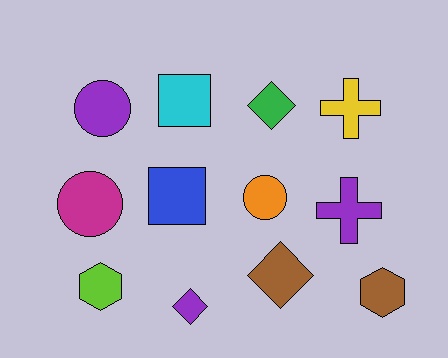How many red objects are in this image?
There are no red objects.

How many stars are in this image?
There are no stars.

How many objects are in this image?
There are 12 objects.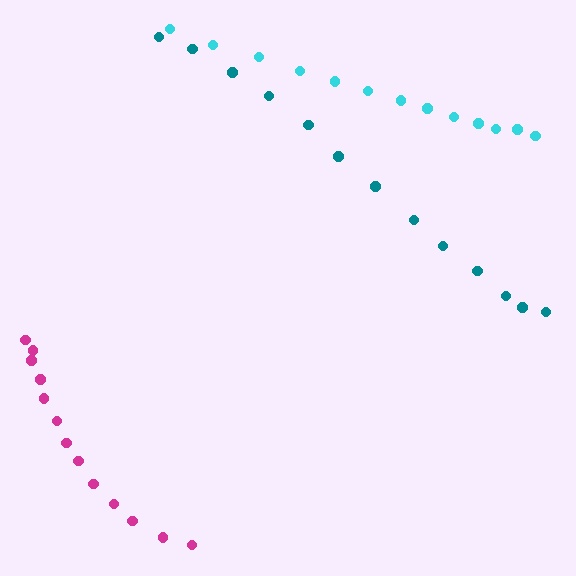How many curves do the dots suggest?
There are 3 distinct paths.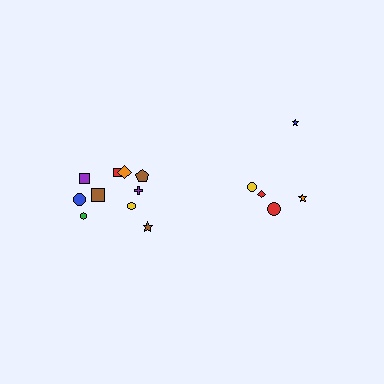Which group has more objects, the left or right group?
The left group.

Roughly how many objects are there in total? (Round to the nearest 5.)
Roughly 15 objects in total.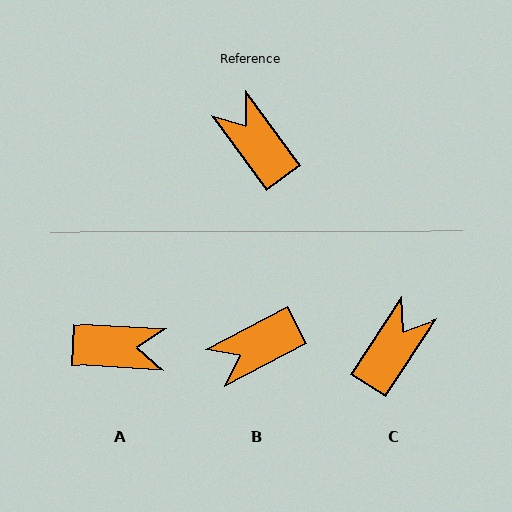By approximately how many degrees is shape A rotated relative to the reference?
Approximately 129 degrees clockwise.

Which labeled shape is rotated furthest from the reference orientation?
A, about 129 degrees away.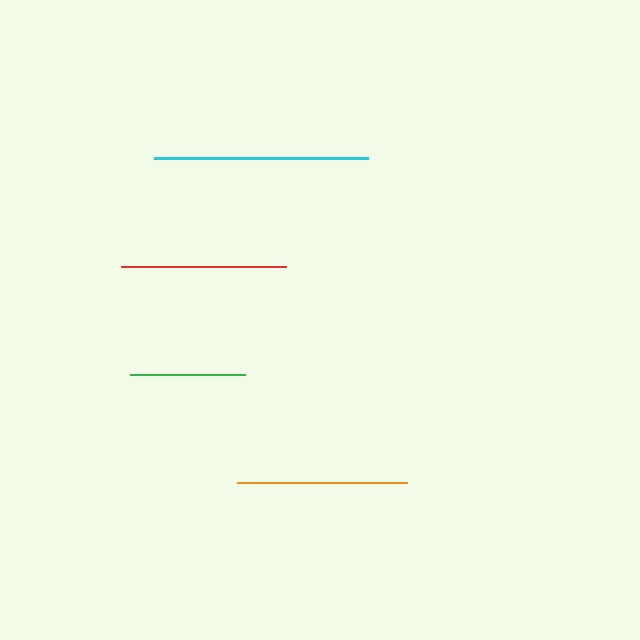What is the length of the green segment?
The green segment is approximately 115 pixels long.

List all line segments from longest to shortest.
From longest to shortest: cyan, orange, red, green.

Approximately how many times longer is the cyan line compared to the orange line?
The cyan line is approximately 1.3 times the length of the orange line.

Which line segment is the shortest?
The green line is the shortest at approximately 115 pixels.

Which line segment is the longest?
The cyan line is the longest at approximately 214 pixels.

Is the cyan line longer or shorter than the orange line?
The cyan line is longer than the orange line.